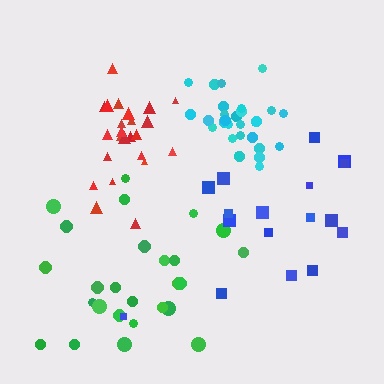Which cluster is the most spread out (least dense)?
Blue.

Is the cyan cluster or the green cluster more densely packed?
Cyan.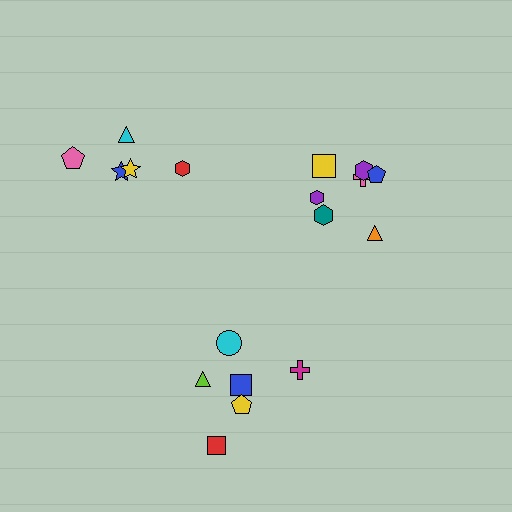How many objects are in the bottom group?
There are 6 objects.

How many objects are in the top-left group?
There are 5 objects.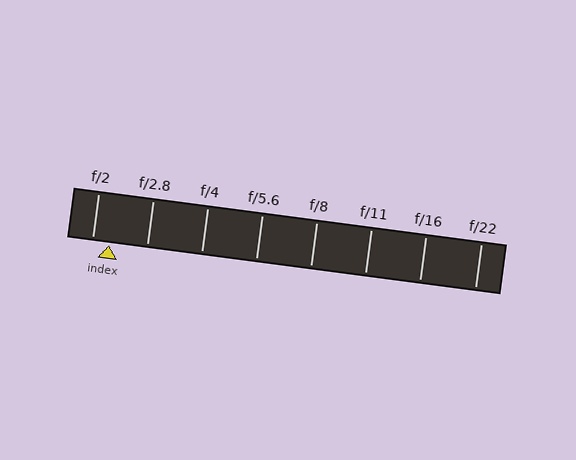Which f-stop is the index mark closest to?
The index mark is closest to f/2.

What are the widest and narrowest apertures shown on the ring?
The widest aperture shown is f/2 and the narrowest is f/22.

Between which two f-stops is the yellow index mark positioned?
The index mark is between f/2 and f/2.8.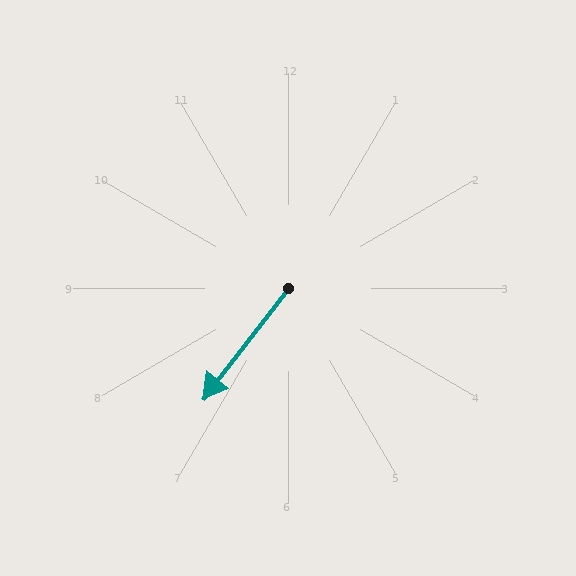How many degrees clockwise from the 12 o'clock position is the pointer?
Approximately 218 degrees.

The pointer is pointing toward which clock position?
Roughly 7 o'clock.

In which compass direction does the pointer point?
Southwest.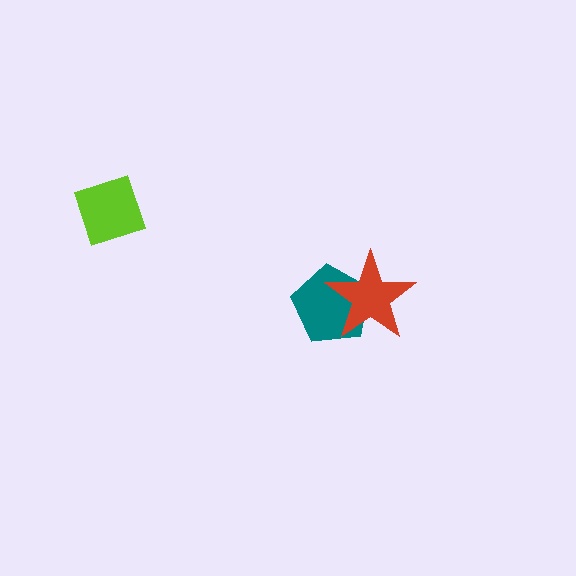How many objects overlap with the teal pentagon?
1 object overlaps with the teal pentagon.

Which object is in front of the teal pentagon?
The red star is in front of the teal pentagon.